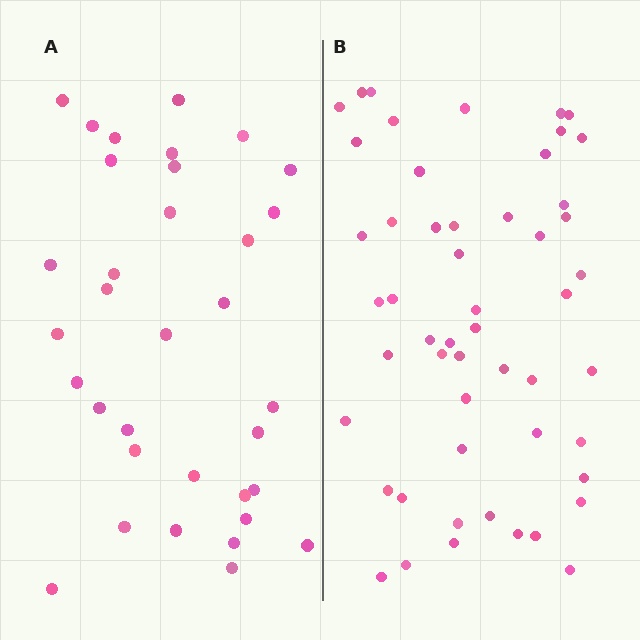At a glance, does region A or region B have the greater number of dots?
Region B (the right region) has more dots.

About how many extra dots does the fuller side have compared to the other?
Region B has approximately 20 more dots than region A.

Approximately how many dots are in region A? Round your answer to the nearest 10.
About 30 dots. (The exact count is 34, which rounds to 30.)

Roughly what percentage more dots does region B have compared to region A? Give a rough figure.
About 55% more.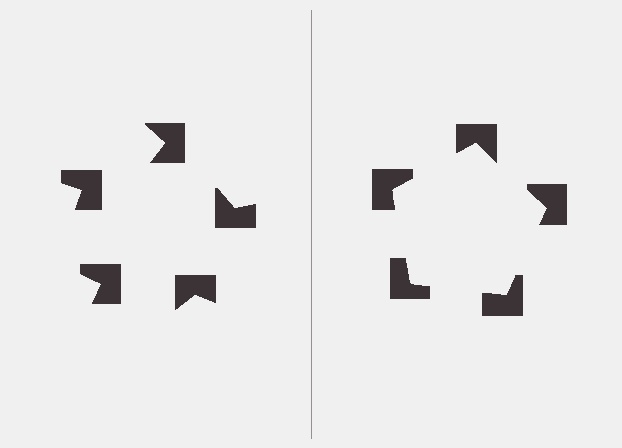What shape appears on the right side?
An illusory pentagon.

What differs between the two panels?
The notched squares are positioned identically on both sides; only the wedge orientations differ. On the right they align to a pentagon; on the left they are misaligned.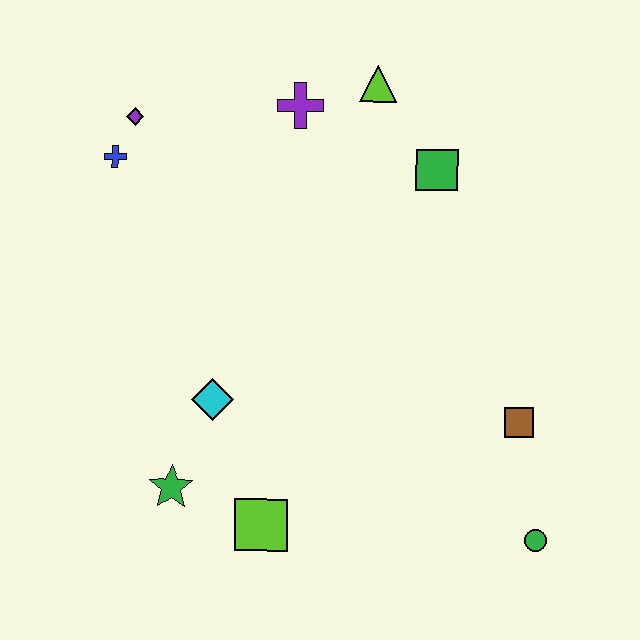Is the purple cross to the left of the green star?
No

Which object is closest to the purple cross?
The lime triangle is closest to the purple cross.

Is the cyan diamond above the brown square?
Yes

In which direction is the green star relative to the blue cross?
The green star is below the blue cross.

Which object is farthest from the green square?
The green star is farthest from the green square.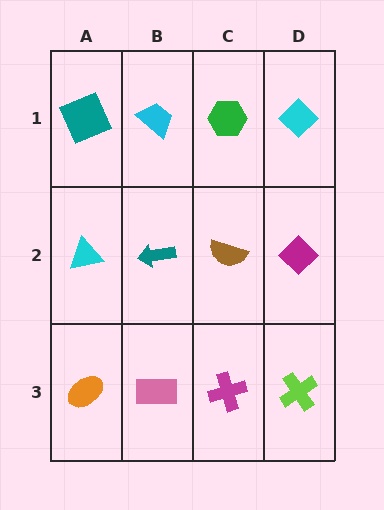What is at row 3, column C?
A magenta cross.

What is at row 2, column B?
A teal arrow.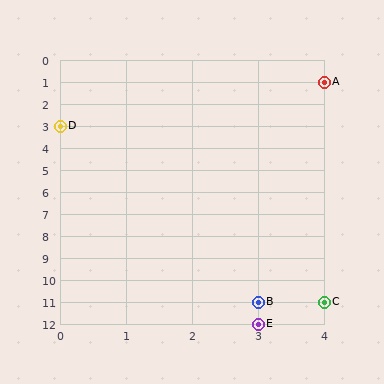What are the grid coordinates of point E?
Point E is at grid coordinates (3, 12).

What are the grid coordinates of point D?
Point D is at grid coordinates (0, 3).